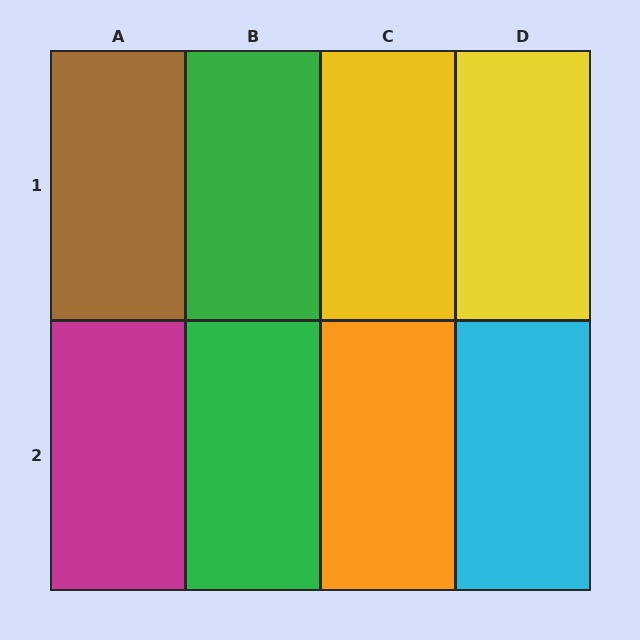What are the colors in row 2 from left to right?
Magenta, green, orange, cyan.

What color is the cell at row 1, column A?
Brown.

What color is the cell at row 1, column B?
Green.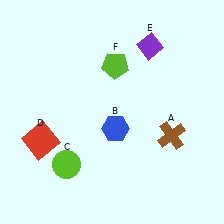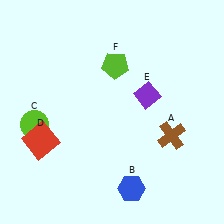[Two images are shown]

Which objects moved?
The objects that moved are: the blue hexagon (B), the lime circle (C), the purple diamond (E).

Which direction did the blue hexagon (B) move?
The blue hexagon (B) moved down.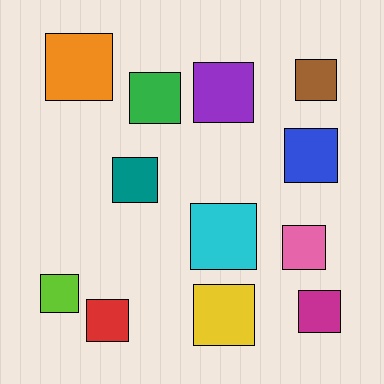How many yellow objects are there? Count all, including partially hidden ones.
There is 1 yellow object.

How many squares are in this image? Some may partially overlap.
There are 12 squares.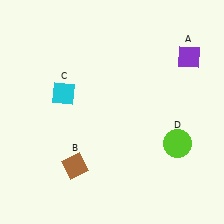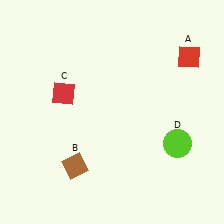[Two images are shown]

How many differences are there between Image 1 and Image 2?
There are 2 differences between the two images.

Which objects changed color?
A changed from purple to red. C changed from cyan to red.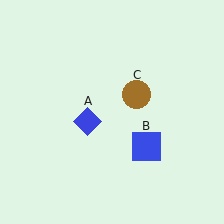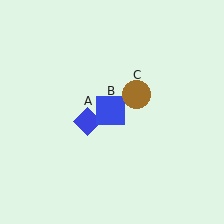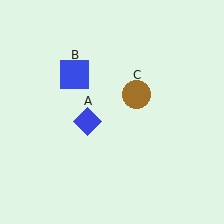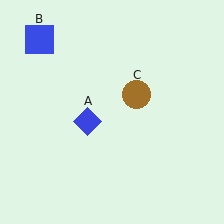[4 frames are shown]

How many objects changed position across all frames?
1 object changed position: blue square (object B).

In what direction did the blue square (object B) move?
The blue square (object B) moved up and to the left.